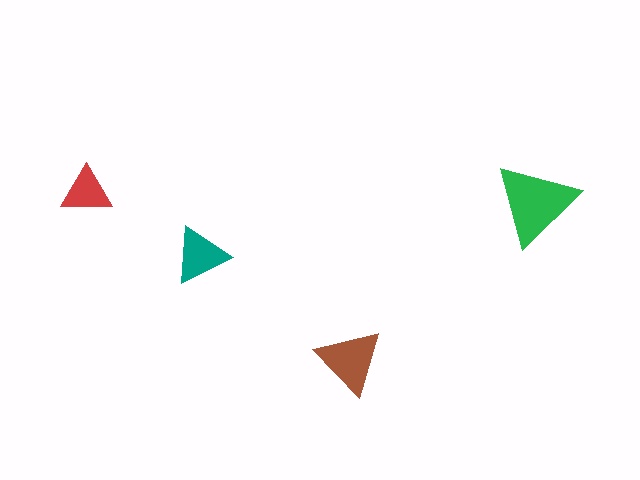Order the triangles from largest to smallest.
the green one, the brown one, the teal one, the red one.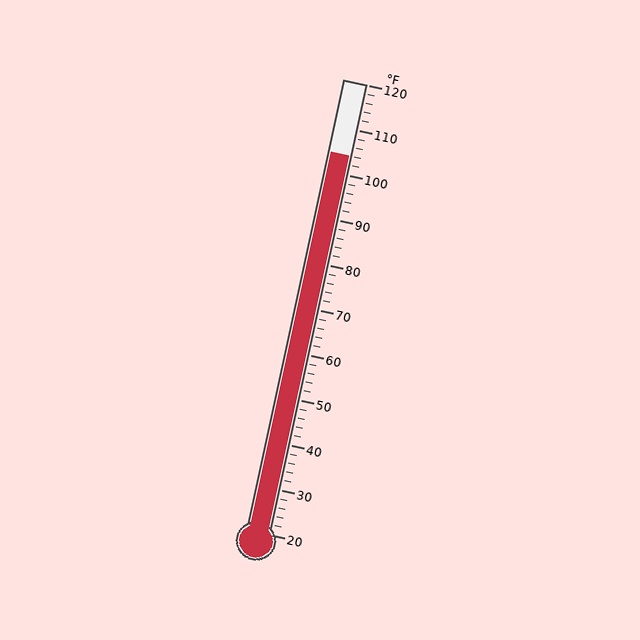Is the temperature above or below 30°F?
The temperature is above 30°F.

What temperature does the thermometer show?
The thermometer shows approximately 104°F.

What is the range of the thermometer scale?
The thermometer scale ranges from 20°F to 120°F.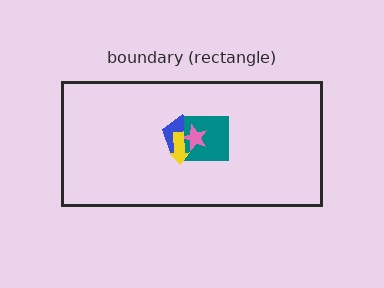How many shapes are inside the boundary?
4 inside, 0 outside.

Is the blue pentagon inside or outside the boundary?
Inside.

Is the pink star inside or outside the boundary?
Inside.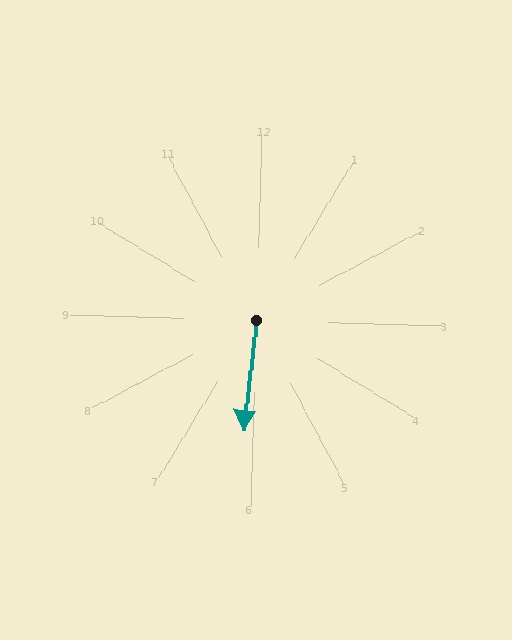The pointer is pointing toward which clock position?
Roughly 6 o'clock.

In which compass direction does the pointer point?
South.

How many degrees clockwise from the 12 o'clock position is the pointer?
Approximately 185 degrees.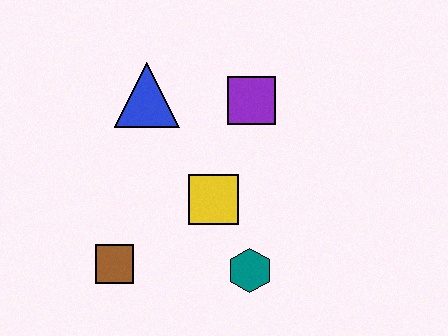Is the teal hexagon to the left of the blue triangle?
No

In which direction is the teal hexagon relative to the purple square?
The teal hexagon is below the purple square.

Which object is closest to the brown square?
The yellow square is closest to the brown square.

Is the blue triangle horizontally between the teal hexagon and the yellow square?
No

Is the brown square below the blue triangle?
Yes